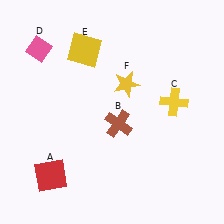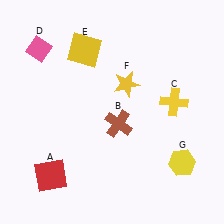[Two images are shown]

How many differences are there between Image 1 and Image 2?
There is 1 difference between the two images.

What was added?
A yellow hexagon (G) was added in Image 2.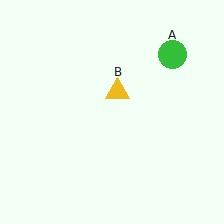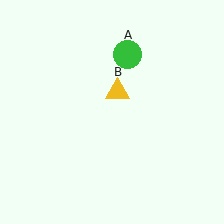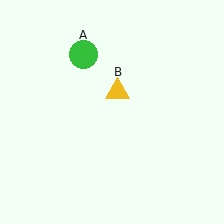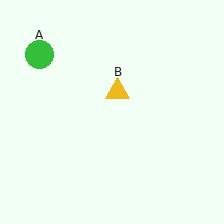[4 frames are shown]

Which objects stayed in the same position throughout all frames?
Yellow triangle (object B) remained stationary.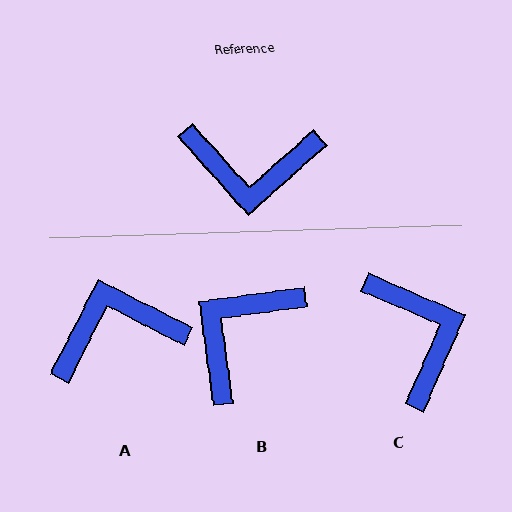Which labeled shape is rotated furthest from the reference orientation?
A, about 159 degrees away.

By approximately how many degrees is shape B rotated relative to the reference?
Approximately 124 degrees clockwise.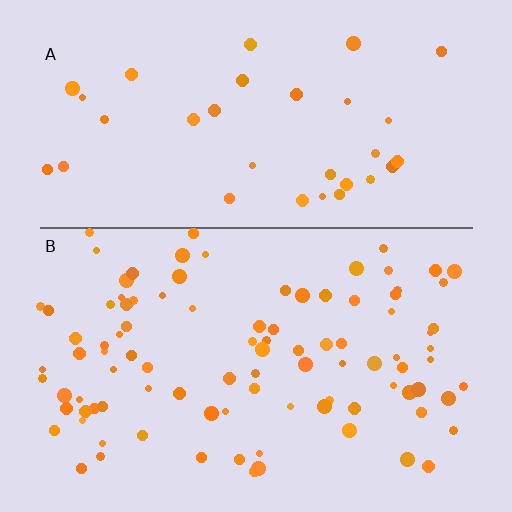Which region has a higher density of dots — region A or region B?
B (the bottom).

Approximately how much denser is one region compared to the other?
Approximately 2.8× — region B over region A.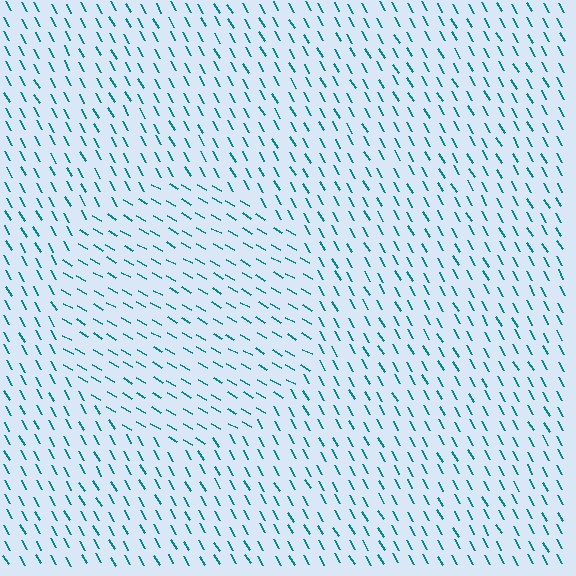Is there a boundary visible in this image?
Yes, there is a texture boundary formed by a change in line orientation.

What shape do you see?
I see a circle.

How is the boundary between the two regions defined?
The boundary is defined purely by a change in line orientation (approximately 31 degrees difference). All lines are the same color and thickness.